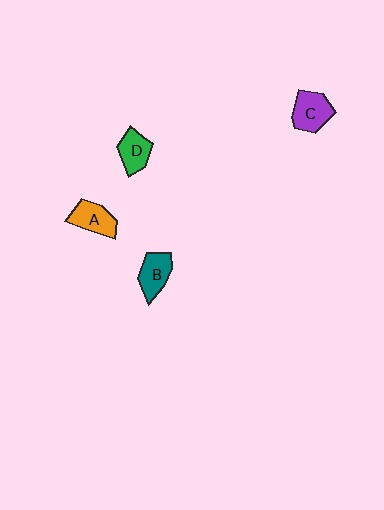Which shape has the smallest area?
Shape D (green).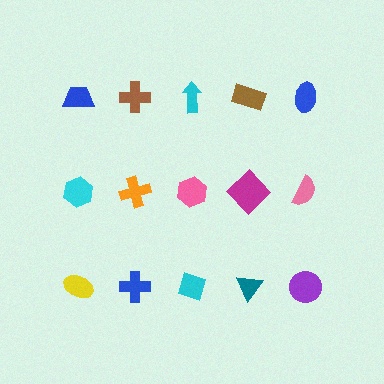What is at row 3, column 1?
A yellow ellipse.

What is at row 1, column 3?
A cyan arrow.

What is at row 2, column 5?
A pink semicircle.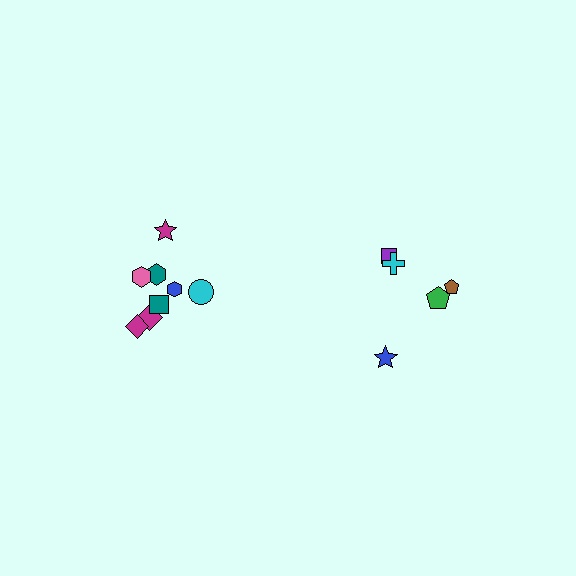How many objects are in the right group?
There are 5 objects.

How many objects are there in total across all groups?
There are 13 objects.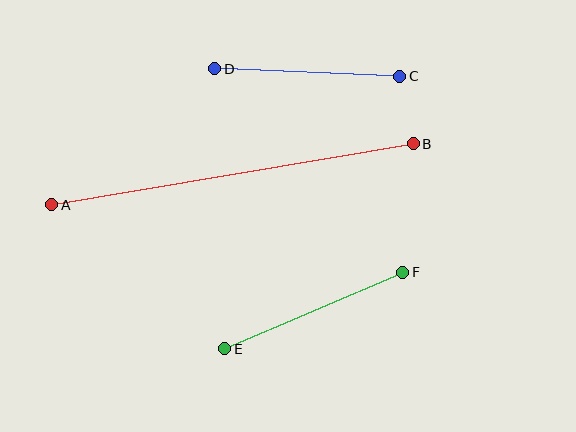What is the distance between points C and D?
The distance is approximately 185 pixels.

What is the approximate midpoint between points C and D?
The midpoint is at approximately (307, 72) pixels.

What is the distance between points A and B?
The distance is approximately 367 pixels.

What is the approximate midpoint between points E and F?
The midpoint is at approximately (314, 311) pixels.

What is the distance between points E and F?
The distance is approximately 194 pixels.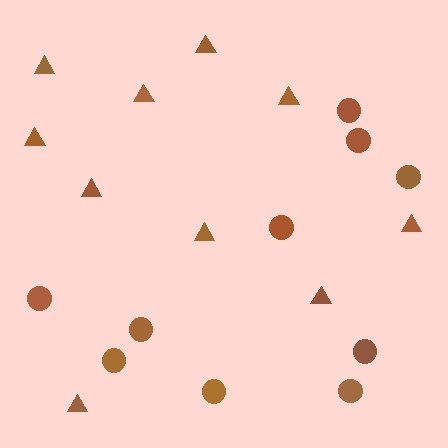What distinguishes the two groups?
There are 2 groups: one group of circles (10) and one group of triangles (10).